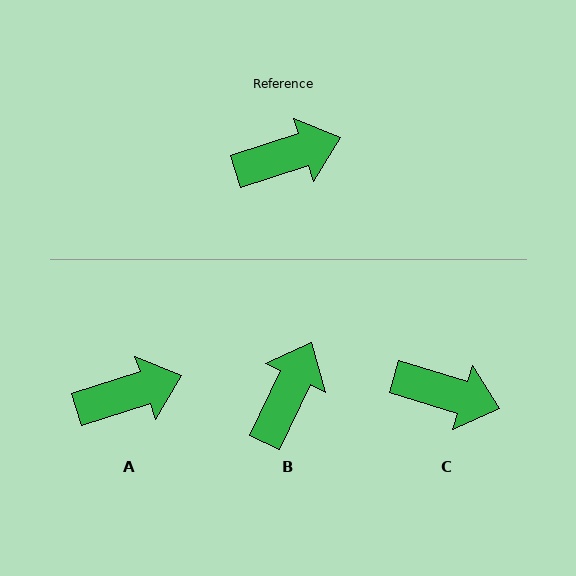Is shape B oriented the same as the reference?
No, it is off by about 47 degrees.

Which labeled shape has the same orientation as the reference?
A.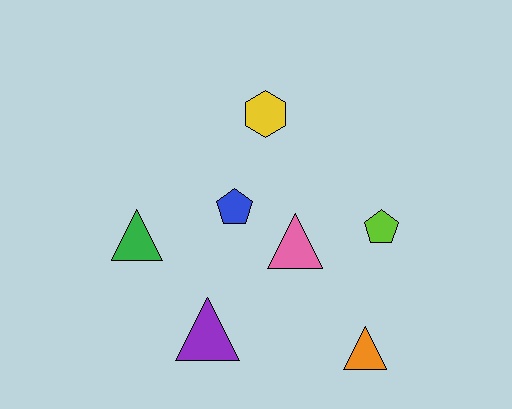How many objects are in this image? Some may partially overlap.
There are 7 objects.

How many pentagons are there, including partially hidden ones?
There are 2 pentagons.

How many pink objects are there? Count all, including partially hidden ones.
There is 1 pink object.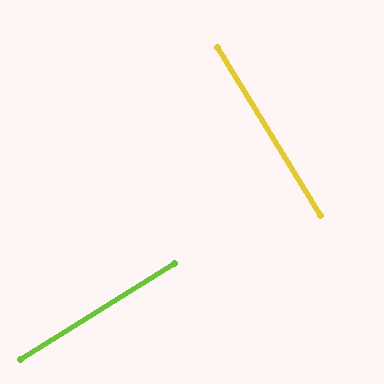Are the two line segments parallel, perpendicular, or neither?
Perpendicular — they meet at approximately 90°.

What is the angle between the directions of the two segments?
Approximately 90 degrees.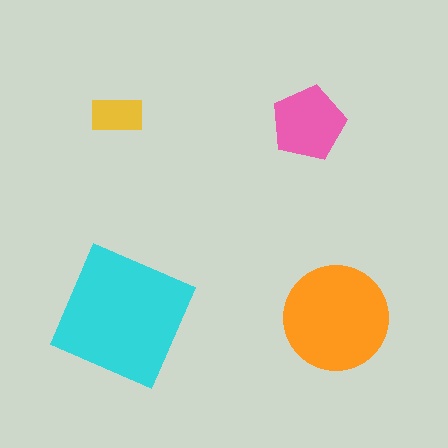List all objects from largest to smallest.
The cyan square, the orange circle, the pink pentagon, the yellow rectangle.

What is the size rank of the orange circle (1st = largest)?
2nd.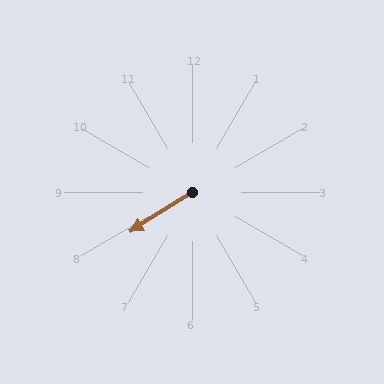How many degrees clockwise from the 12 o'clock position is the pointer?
Approximately 238 degrees.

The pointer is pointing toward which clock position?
Roughly 8 o'clock.